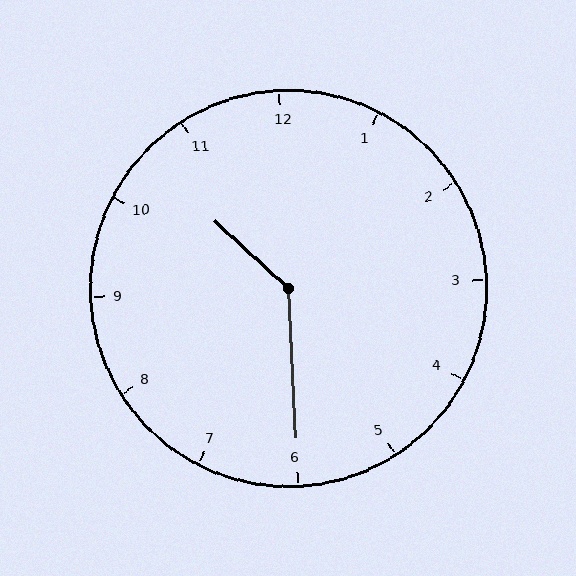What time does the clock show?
10:30.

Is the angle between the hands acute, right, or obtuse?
It is obtuse.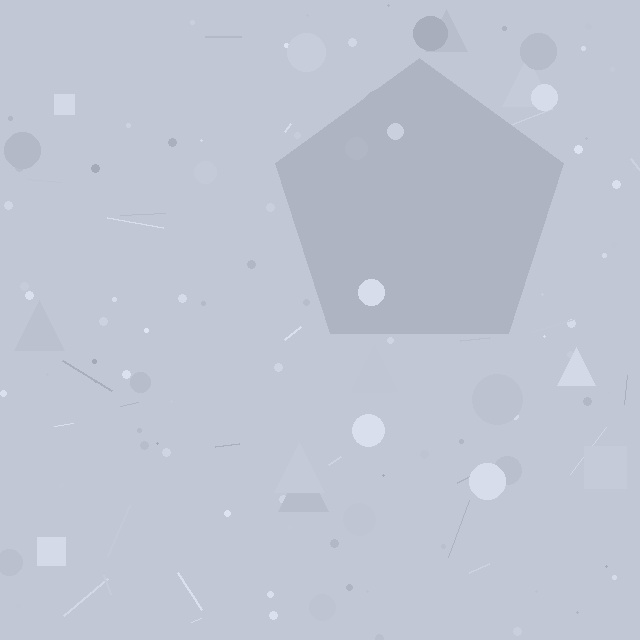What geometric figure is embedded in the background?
A pentagon is embedded in the background.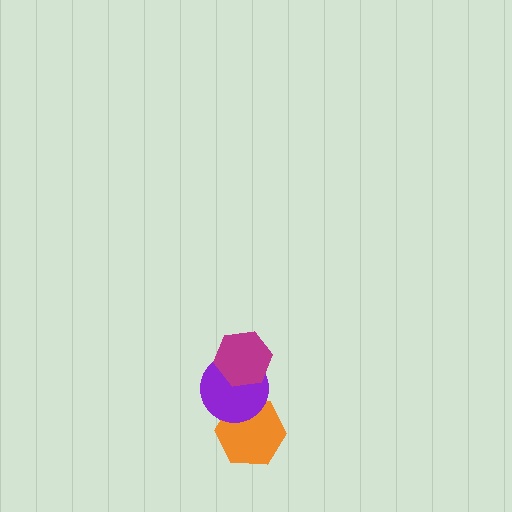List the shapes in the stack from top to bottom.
From top to bottom: the magenta hexagon, the purple circle, the orange hexagon.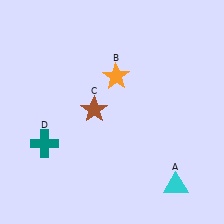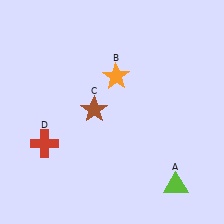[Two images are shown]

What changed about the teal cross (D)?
In Image 1, D is teal. In Image 2, it changed to red.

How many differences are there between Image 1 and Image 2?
There are 2 differences between the two images.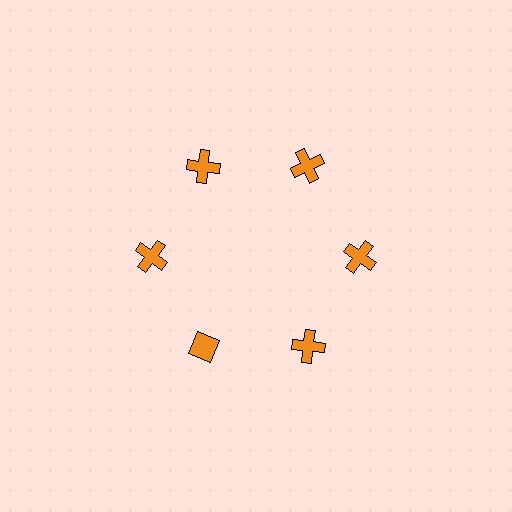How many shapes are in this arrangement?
There are 6 shapes arranged in a ring pattern.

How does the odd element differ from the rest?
It has a different shape: diamond instead of cross.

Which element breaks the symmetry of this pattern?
The orange diamond at roughly the 7 o'clock position breaks the symmetry. All other shapes are orange crosses.